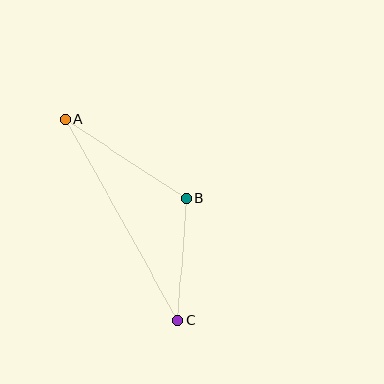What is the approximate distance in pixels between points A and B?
The distance between A and B is approximately 144 pixels.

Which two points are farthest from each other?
Points A and C are farthest from each other.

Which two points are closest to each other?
Points B and C are closest to each other.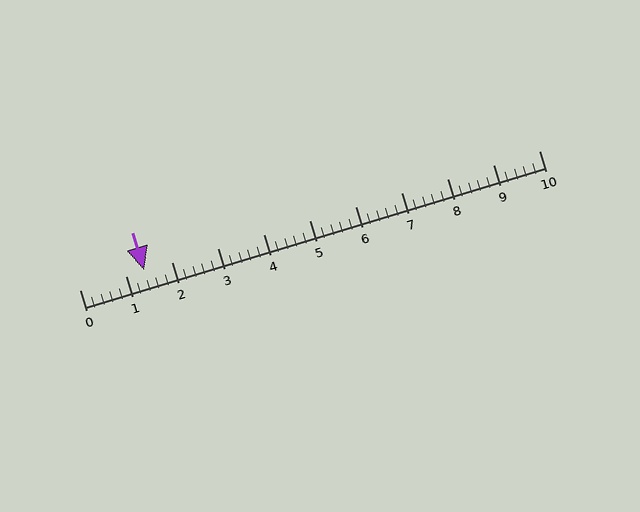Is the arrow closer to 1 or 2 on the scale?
The arrow is closer to 1.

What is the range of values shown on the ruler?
The ruler shows values from 0 to 10.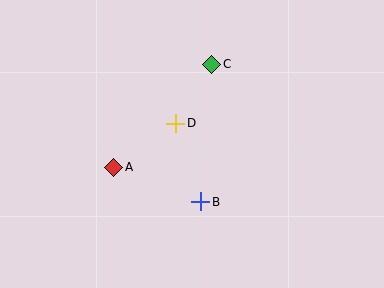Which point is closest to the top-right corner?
Point C is closest to the top-right corner.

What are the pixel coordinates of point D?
Point D is at (176, 123).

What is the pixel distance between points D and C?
The distance between D and C is 69 pixels.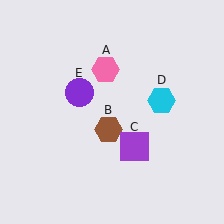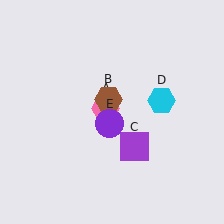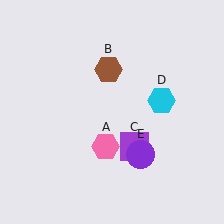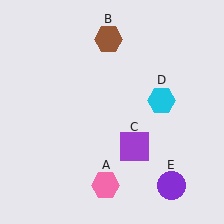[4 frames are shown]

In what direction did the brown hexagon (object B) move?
The brown hexagon (object B) moved up.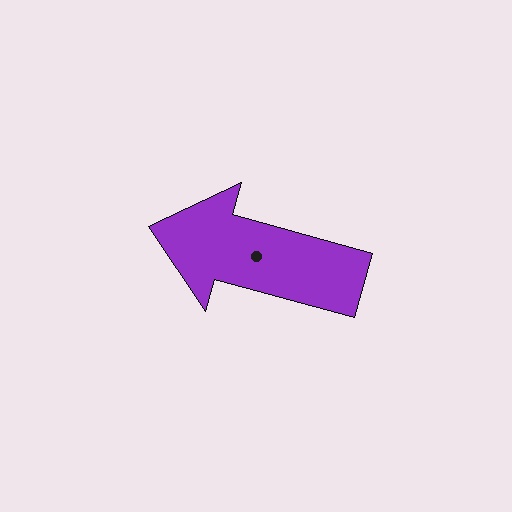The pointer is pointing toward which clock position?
Roughly 10 o'clock.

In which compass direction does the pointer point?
West.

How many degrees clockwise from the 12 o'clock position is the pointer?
Approximately 285 degrees.